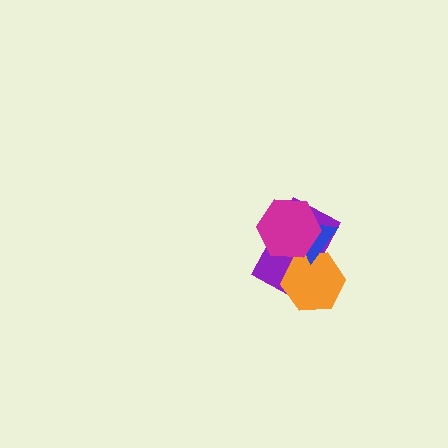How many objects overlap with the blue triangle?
3 objects overlap with the blue triangle.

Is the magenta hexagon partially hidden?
No, no other shape covers it.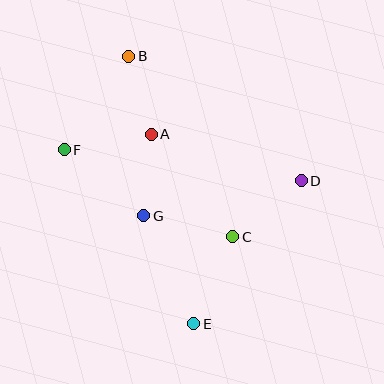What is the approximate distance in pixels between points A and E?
The distance between A and E is approximately 194 pixels.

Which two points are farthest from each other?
Points B and E are farthest from each other.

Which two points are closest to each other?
Points A and B are closest to each other.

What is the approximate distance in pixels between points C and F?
The distance between C and F is approximately 189 pixels.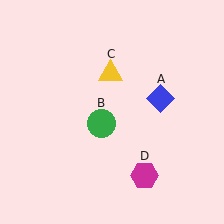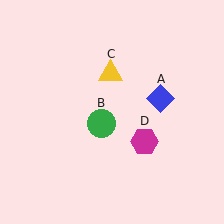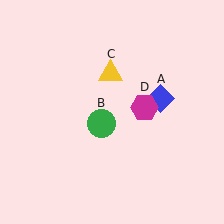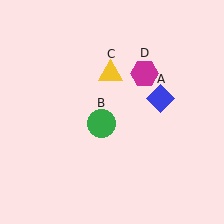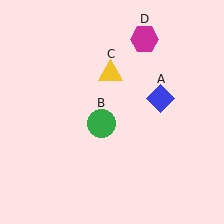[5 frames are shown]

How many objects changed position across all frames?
1 object changed position: magenta hexagon (object D).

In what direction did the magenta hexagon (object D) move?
The magenta hexagon (object D) moved up.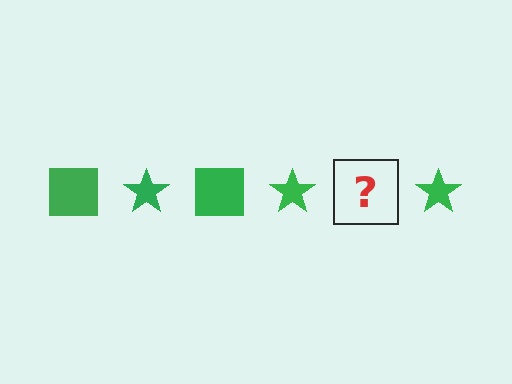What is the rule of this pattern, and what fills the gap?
The rule is that the pattern cycles through square, star shapes in green. The gap should be filled with a green square.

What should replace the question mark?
The question mark should be replaced with a green square.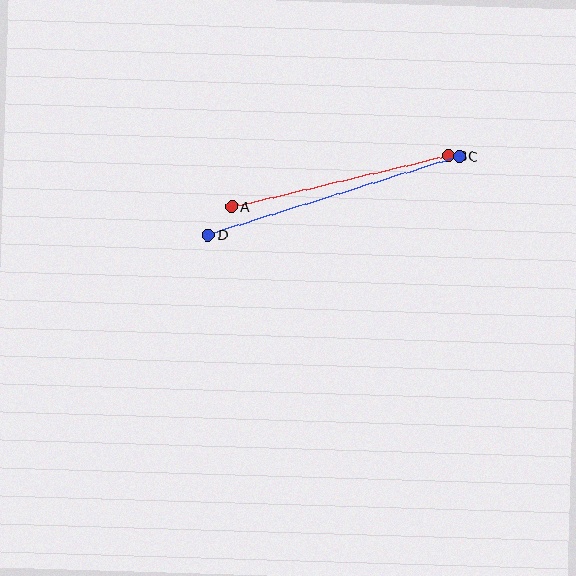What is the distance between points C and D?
The distance is approximately 263 pixels.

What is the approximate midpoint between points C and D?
The midpoint is at approximately (334, 196) pixels.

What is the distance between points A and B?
The distance is approximately 223 pixels.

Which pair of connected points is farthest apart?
Points C and D are farthest apart.